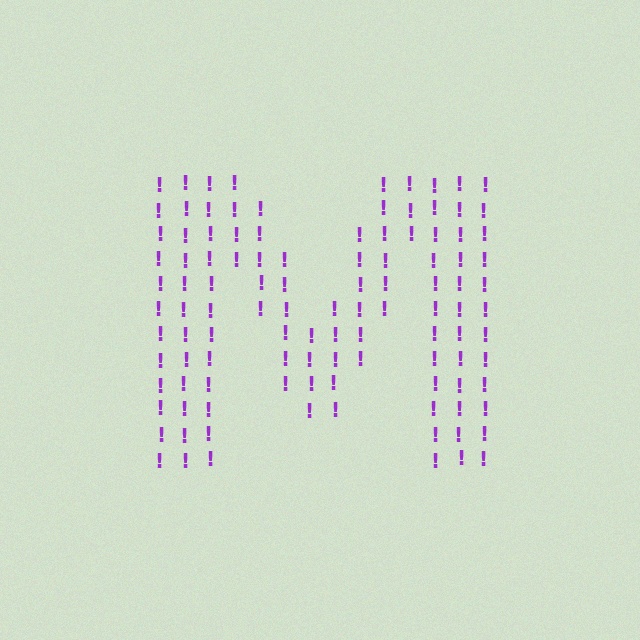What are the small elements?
The small elements are exclamation marks.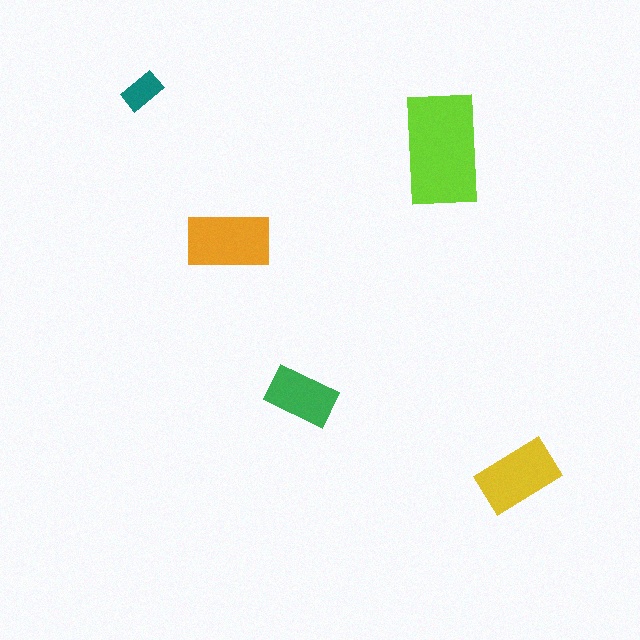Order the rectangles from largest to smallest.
the lime one, the orange one, the yellow one, the green one, the teal one.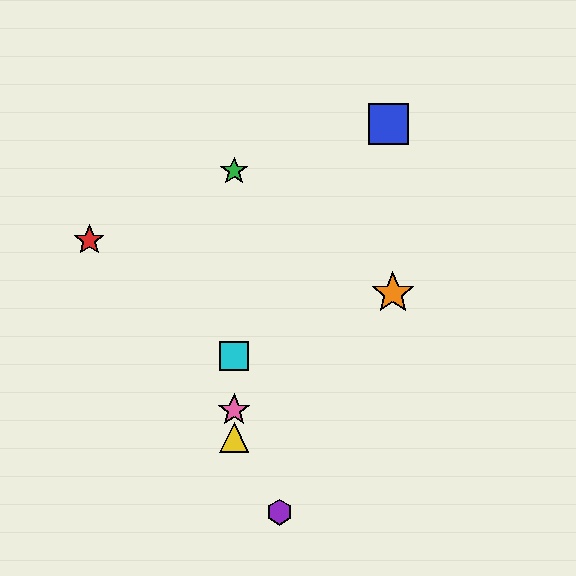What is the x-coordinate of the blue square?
The blue square is at x≈388.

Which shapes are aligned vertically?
The green star, the yellow triangle, the cyan square, the pink star are aligned vertically.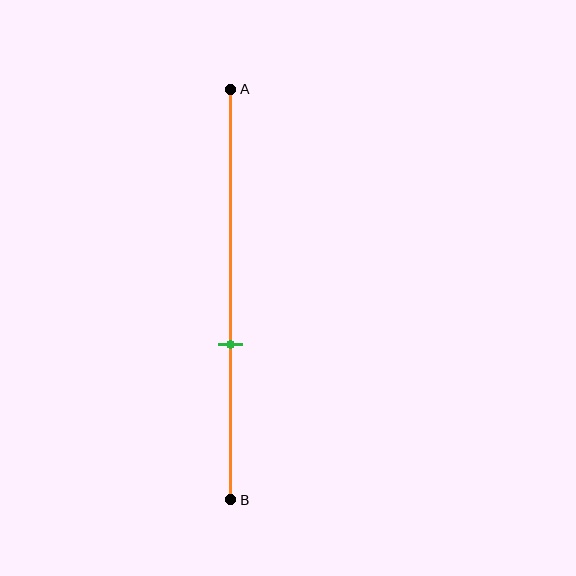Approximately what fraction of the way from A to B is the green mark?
The green mark is approximately 60% of the way from A to B.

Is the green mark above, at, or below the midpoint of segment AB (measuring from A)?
The green mark is below the midpoint of segment AB.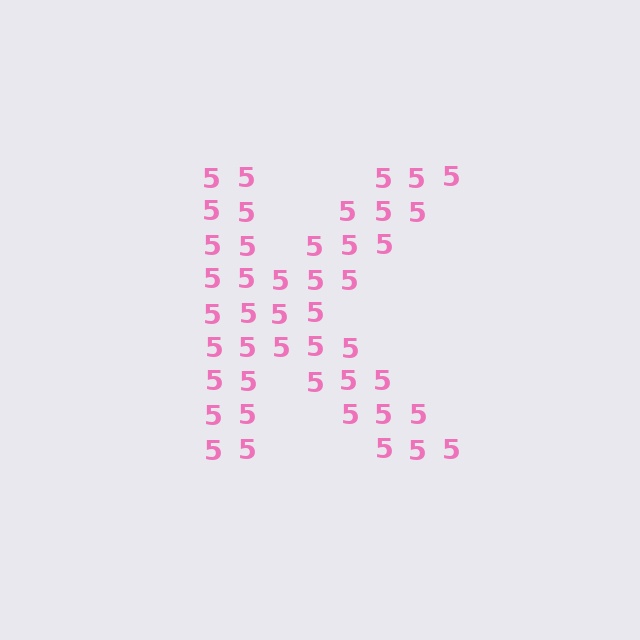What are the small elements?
The small elements are digit 5's.